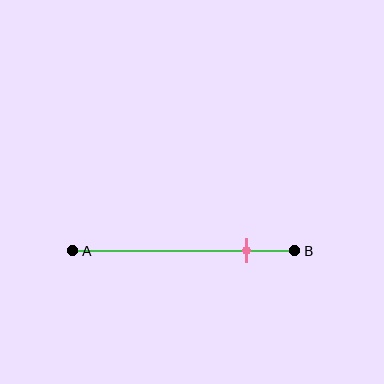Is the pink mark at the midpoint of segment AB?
No, the mark is at about 80% from A, not at the 50% midpoint.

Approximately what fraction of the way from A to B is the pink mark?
The pink mark is approximately 80% of the way from A to B.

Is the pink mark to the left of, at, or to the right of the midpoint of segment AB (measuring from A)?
The pink mark is to the right of the midpoint of segment AB.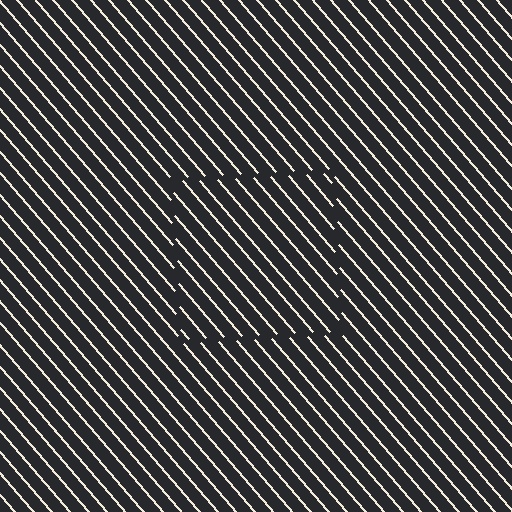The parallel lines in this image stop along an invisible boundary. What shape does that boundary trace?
An illusory square. The interior of the shape contains the same grating, shifted by half a period — the contour is defined by the phase discontinuity where line-ends from the inner and outer gratings abut.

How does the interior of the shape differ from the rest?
The interior of the shape contains the same grating, shifted by half a period — the contour is defined by the phase discontinuity where line-ends from the inner and outer gratings abut.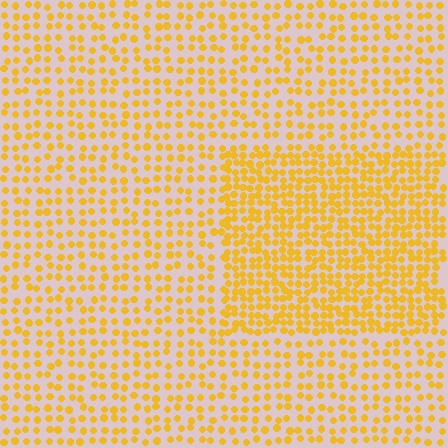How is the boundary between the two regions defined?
The boundary is defined by a change in element density (approximately 1.9x ratio). All elements are the same color, size, and shape.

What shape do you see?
I see a rectangle.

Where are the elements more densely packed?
The elements are more densely packed inside the rectangle boundary.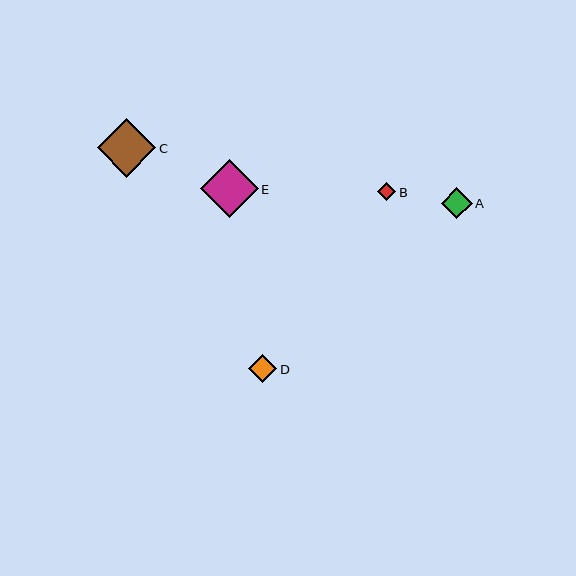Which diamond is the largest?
Diamond C is the largest with a size of approximately 58 pixels.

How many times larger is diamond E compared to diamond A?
Diamond E is approximately 1.9 times the size of diamond A.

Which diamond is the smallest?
Diamond B is the smallest with a size of approximately 18 pixels.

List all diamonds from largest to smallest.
From largest to smallest: C, E, A, D, B.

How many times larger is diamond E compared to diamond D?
Diamond E is approximately 2.1 times the size of diamond D.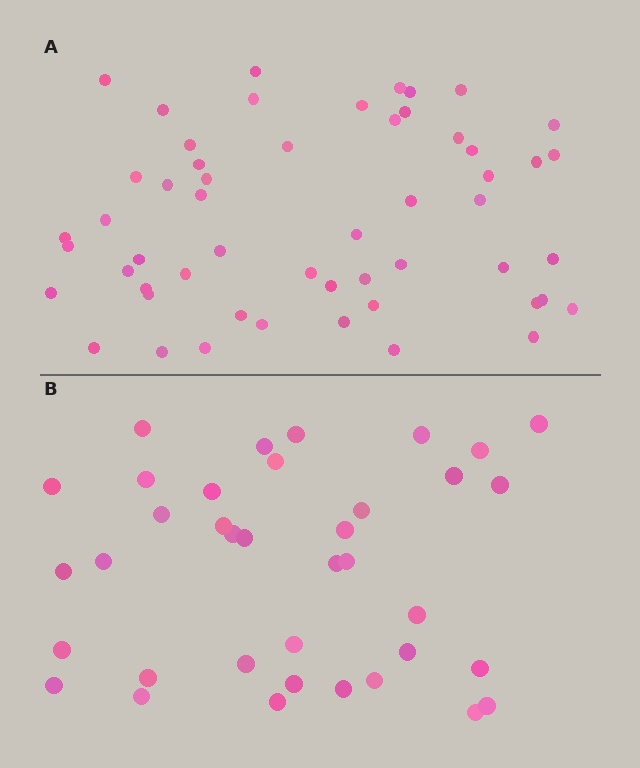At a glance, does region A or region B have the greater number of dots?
Region A (the top region) has more dots.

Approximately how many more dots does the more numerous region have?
Region A has approximately 15 more dots than region B.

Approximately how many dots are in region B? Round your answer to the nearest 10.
About 40 dots. (The exact count is 37, which rounds to 40.)